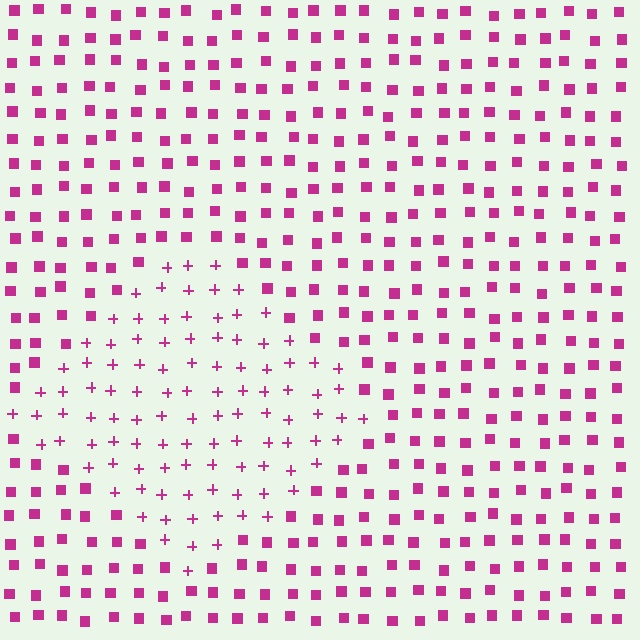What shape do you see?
I see a diamond.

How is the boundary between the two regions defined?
The boundary is defined by a change in element shape: plus signs inside vs. squares outside. All elements share the same color and spacing.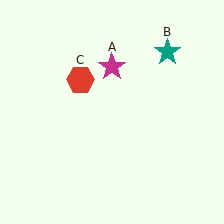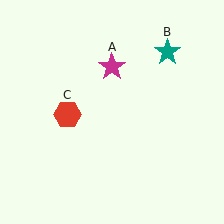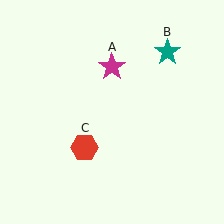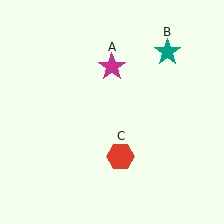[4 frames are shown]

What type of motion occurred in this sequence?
The red hexagon (object C) rotated counterclockwise around the center of the scene.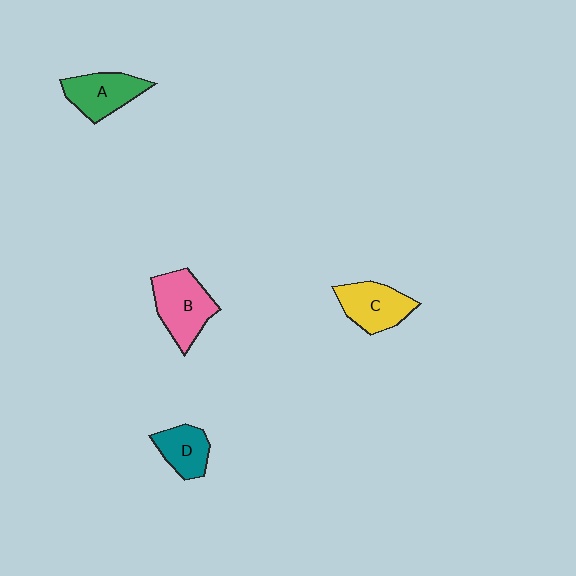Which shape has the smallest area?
Shape D (teal).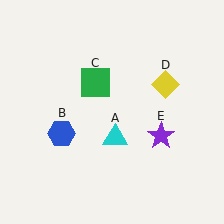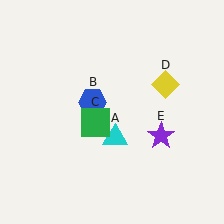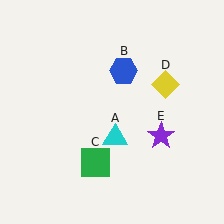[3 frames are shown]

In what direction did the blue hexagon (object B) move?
The blue hexagon (object B) moved up and to the right.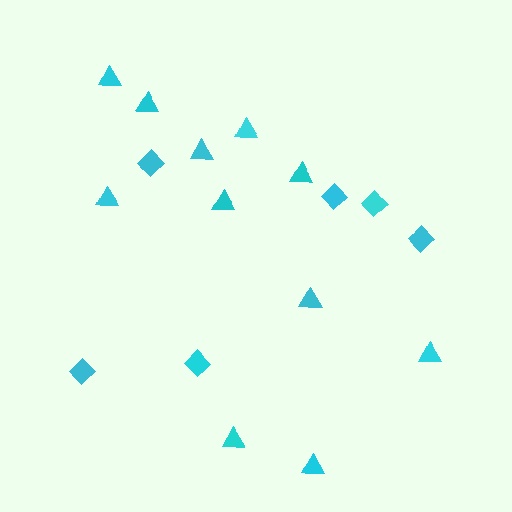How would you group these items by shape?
There are 2 groups: one group of diamonds (6) and one group of triangles (11).